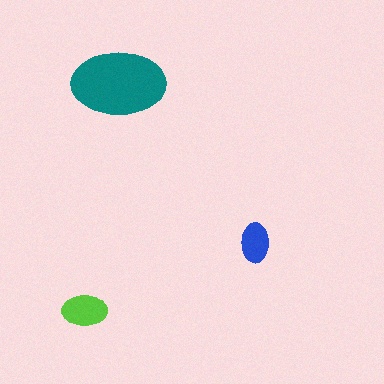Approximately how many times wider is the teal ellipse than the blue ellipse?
About 2.5 times wider.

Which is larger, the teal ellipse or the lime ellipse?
The teal one.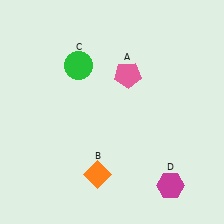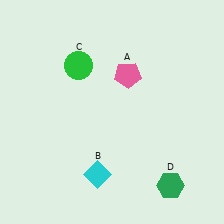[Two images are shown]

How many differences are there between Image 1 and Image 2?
There are 2 differences between the two images.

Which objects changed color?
B changed from orange to cyan. D changed from magenta to green.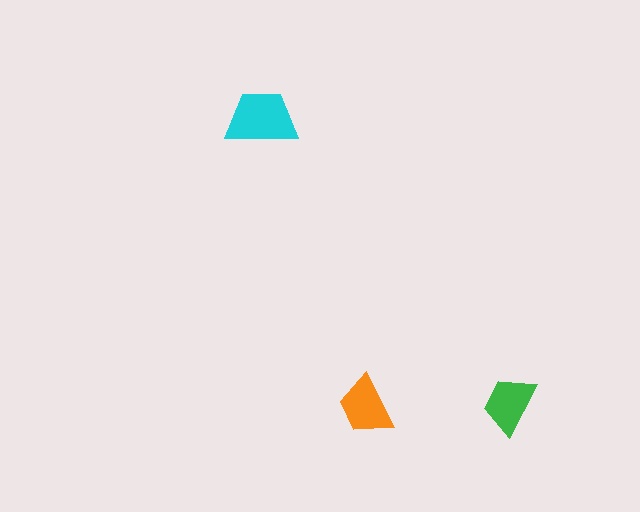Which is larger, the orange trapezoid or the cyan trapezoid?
The cyan one.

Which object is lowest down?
The orange trapezoid is bottommost.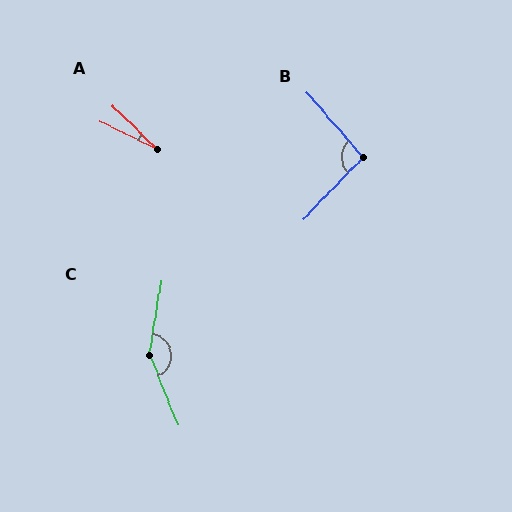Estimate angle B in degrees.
Approximately 95 degrees.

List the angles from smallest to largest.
A (19°), B (95°), C (149°).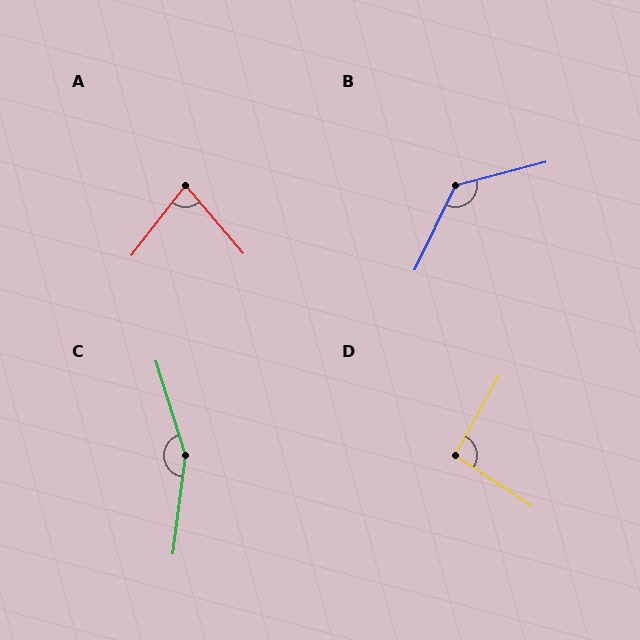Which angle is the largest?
C, at approximately 155 degrees.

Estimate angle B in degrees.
Approximately 130 degrees.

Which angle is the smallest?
A, at approximately 78 degrees.